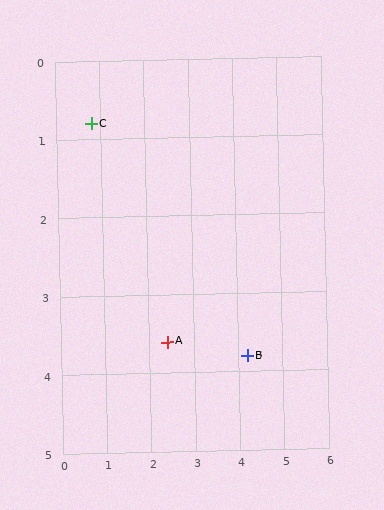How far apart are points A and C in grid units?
Points A and C are about 3.2 grid units apart.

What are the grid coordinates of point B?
Point B is at approximately (4.2, 3.8).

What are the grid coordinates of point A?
Point A is at approximately (2.4, 3.6).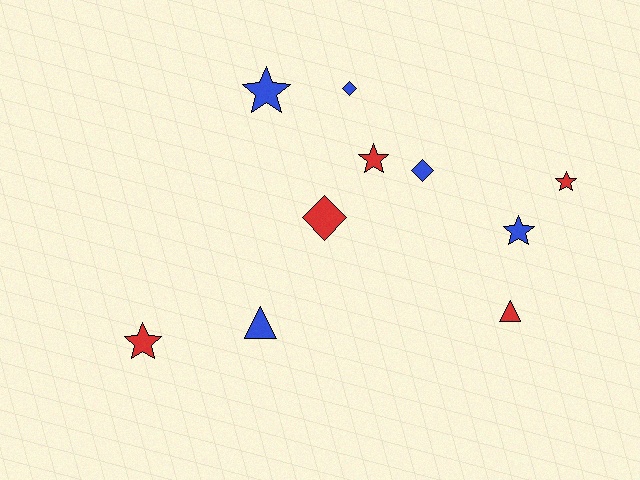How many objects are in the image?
There are 10 objects.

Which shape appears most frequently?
Star, with 5 objects.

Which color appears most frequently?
Blue, with 5 objects.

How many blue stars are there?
There are 2 blue stars.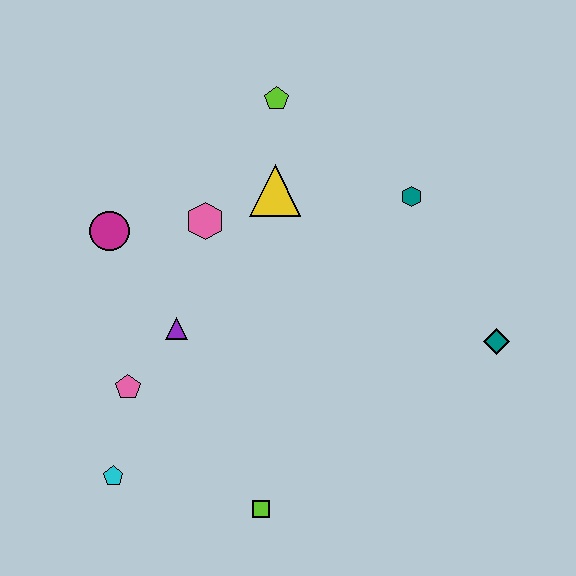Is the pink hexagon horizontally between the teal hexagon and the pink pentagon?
Yes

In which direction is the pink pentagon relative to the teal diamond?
The pink pentagon is to the left of the teal diamond.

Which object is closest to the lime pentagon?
The yellow triangle is closest to the lime pentagon.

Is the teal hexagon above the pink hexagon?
Yes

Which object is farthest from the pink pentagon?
The teal diamond is farthest from the pink pentagon.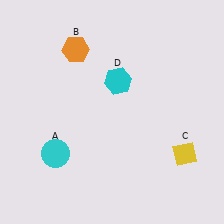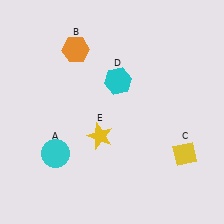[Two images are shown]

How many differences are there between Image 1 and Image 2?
There is 1 difference between the two images.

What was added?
A yellow star (E) was added in Image 2.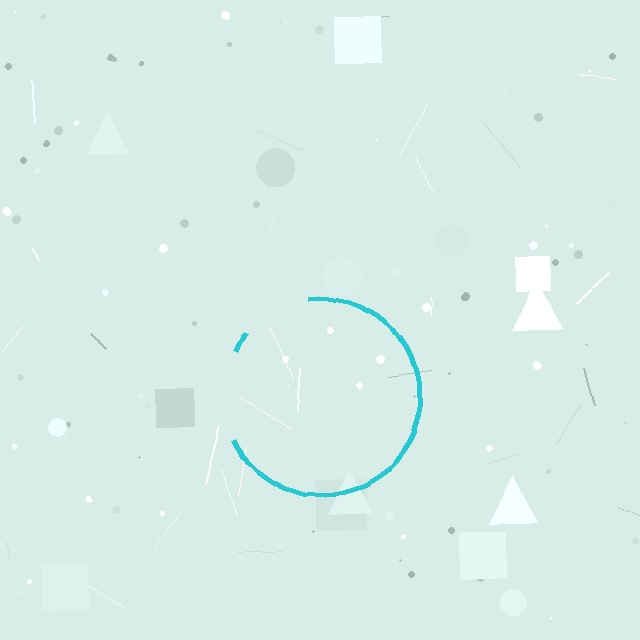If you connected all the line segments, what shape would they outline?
They would outline a circle.